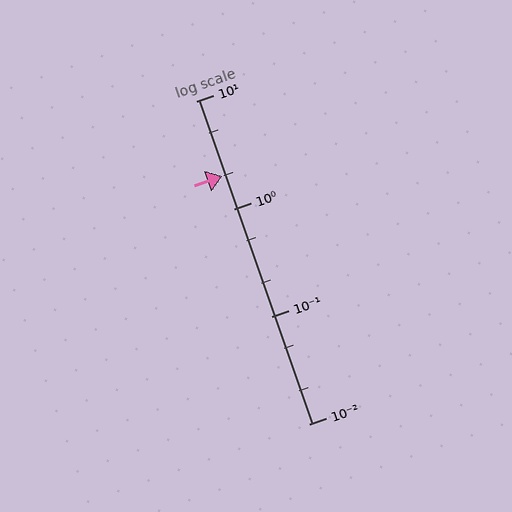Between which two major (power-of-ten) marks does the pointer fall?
The pointer is between 1 and 10.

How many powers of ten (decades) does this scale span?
The scale spans 3 decades, from 0.01 to 10.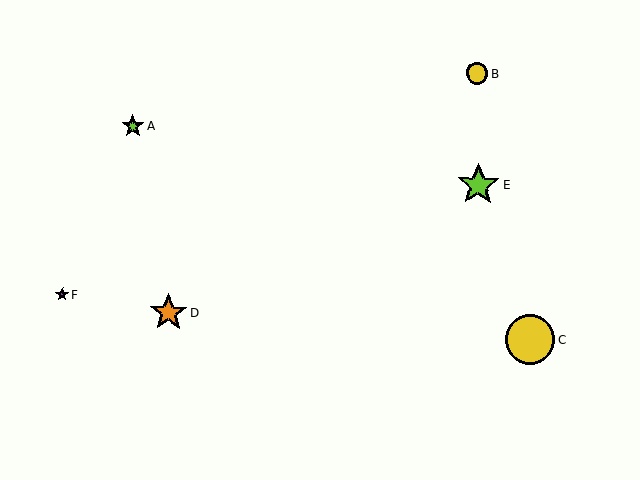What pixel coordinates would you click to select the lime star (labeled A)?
Click at (133, 126) to select the lime star A.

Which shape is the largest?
The yellow circle (labeled C) is the largest.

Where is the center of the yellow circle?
The center of the yellow circle is at (477, 73).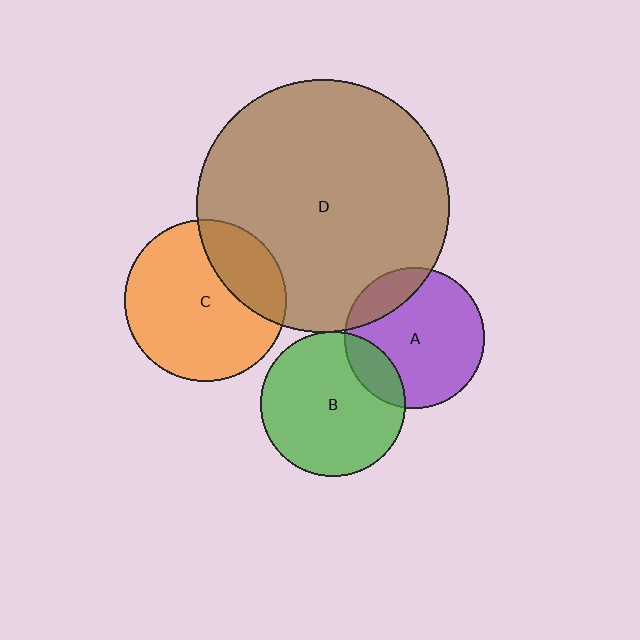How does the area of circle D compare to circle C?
Approximately 2.4 times.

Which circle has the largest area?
Circle D (brown).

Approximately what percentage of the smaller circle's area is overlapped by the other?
Approximately 15%.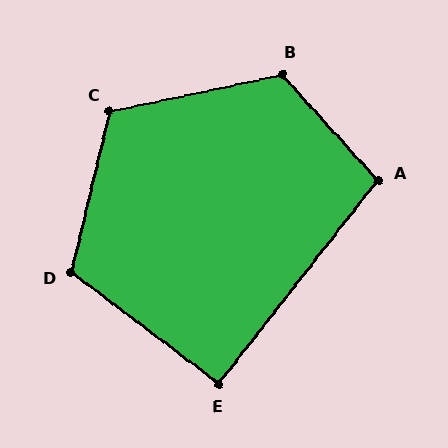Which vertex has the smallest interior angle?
E, at approximately 91 degrees.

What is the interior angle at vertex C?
Approximately 116 degrees (obtuse).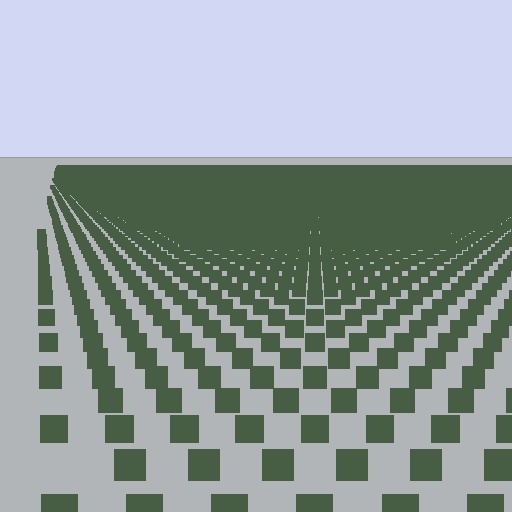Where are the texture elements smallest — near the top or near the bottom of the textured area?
Near the top.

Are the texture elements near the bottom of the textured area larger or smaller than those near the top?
Larger. Near the bottom, elements are closer to the viewer and appear at a bigger on-screen size.